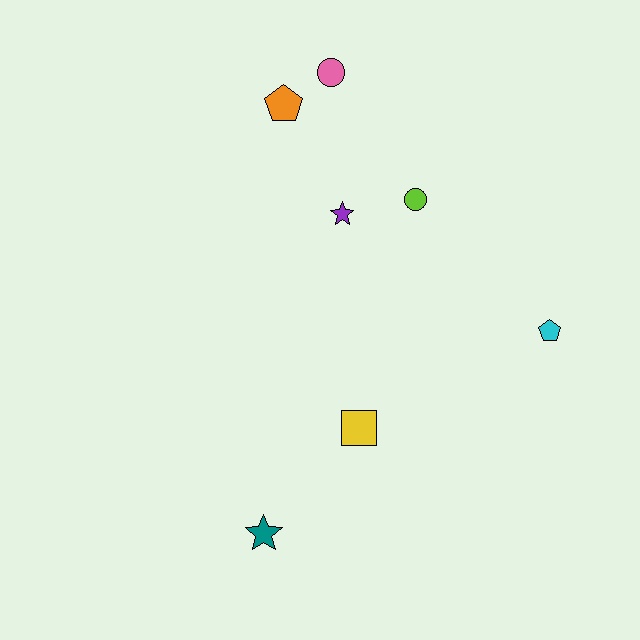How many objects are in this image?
There are 7 objects.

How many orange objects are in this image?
There is 1 orange object.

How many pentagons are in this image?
There are 2 pentagons.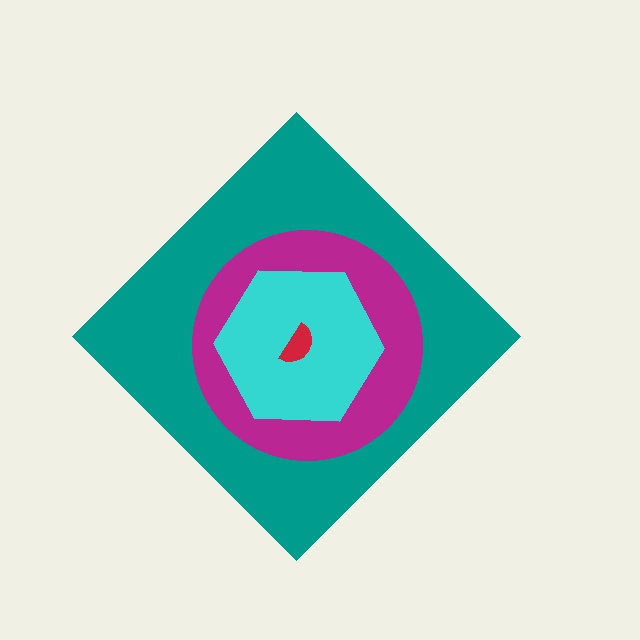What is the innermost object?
The red semicircle.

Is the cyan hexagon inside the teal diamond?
Yes.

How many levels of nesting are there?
4.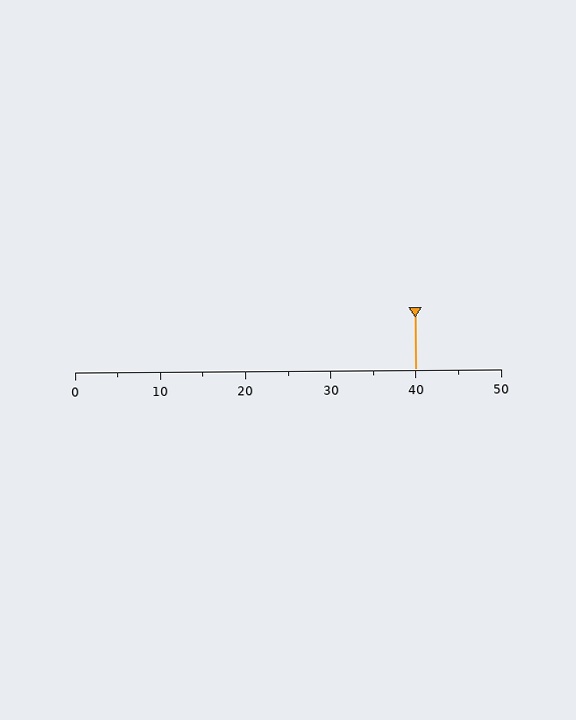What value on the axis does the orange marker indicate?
The marker indicates approximately 40.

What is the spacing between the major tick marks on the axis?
The major ticks are spaced 10 apart.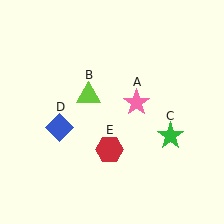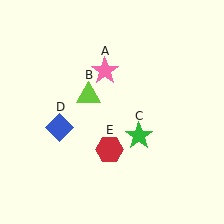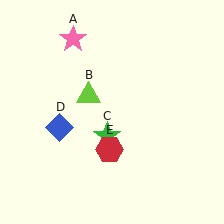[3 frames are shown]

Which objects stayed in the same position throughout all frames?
Lime triangle (object B) and blue diamond (object D) and red hexagon (object E) remained stationary.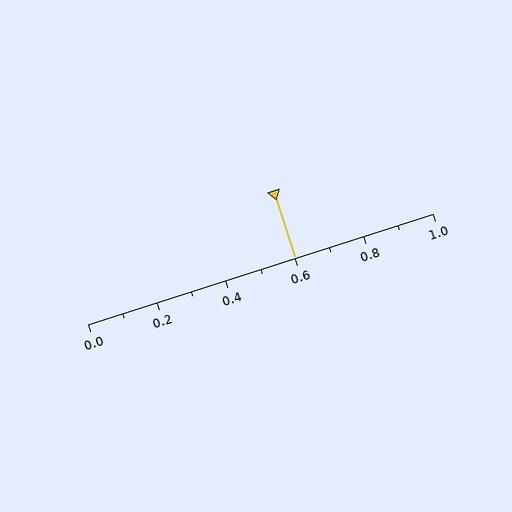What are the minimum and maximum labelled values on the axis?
The axis runs from 0.0 to 1.0.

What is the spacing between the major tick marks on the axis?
The major ticks are spaced 0.2 apart.